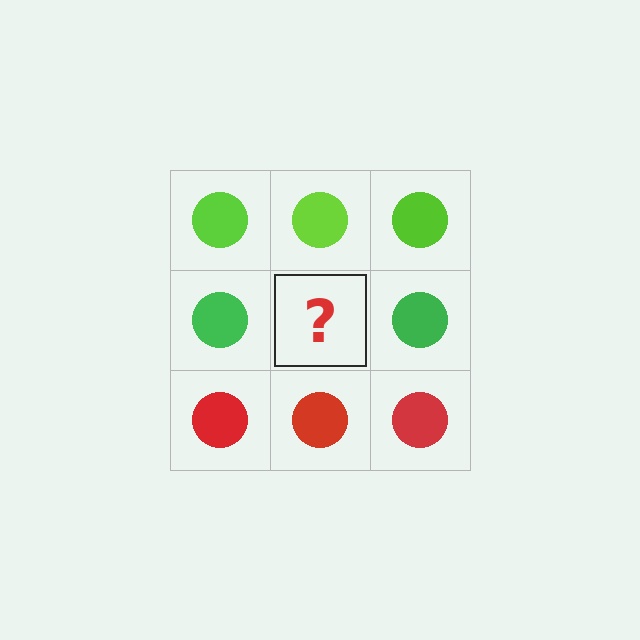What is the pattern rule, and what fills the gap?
The rule is that each row has a consistent color. The gap should be filled with a green circle.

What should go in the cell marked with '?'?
The missing cell should contain a green circle.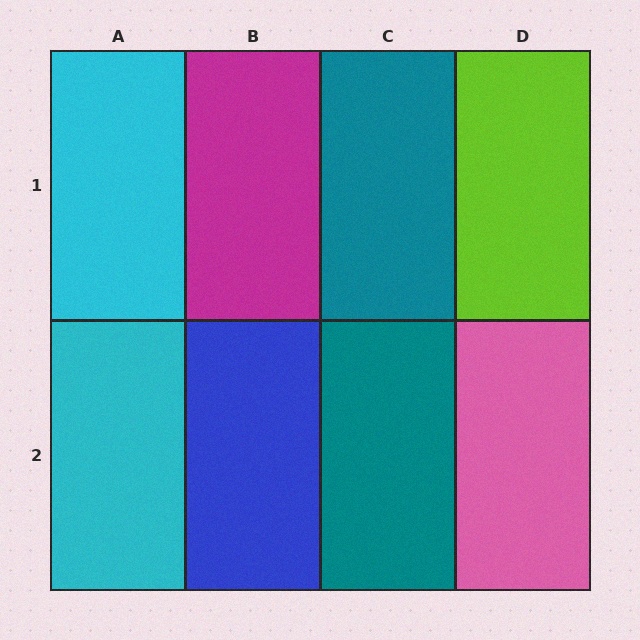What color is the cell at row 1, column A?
Cyan.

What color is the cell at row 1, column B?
Magenta.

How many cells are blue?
1 cell is blue.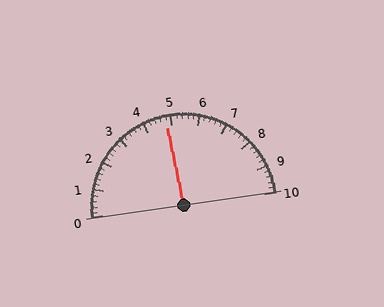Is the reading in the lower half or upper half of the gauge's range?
The reading is in the lower half of the range (0 to 10).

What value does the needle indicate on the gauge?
The needle indicates approximately 4.8.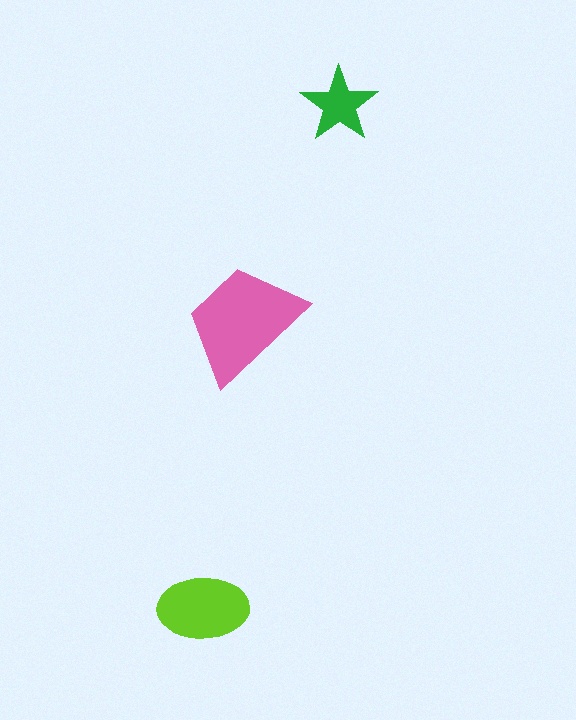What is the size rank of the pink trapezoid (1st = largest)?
1st.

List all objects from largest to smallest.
The pink trapezoid, the lime ellipse, the green star.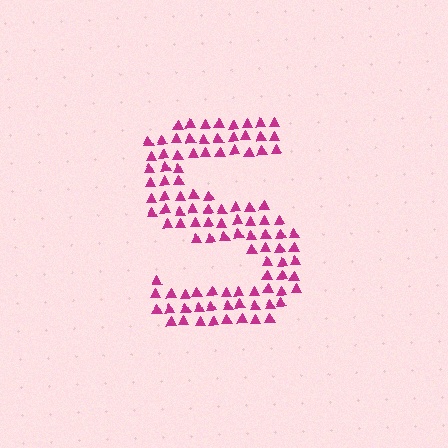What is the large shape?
The large shape is the letter S.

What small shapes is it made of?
It is made of small triangles.